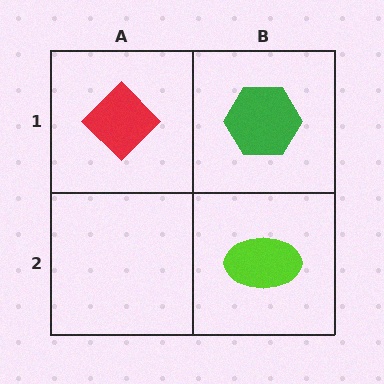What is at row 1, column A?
A red diamond.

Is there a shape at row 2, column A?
No, that cell is empty.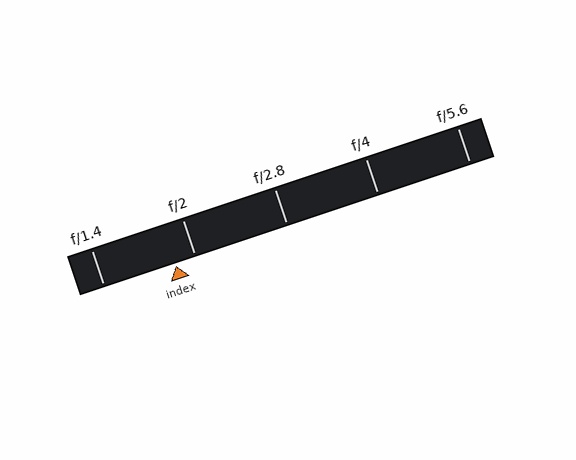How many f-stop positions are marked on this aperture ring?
There are 5 f-stop positions marked.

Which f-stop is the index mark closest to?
The index mark is closest to f/2.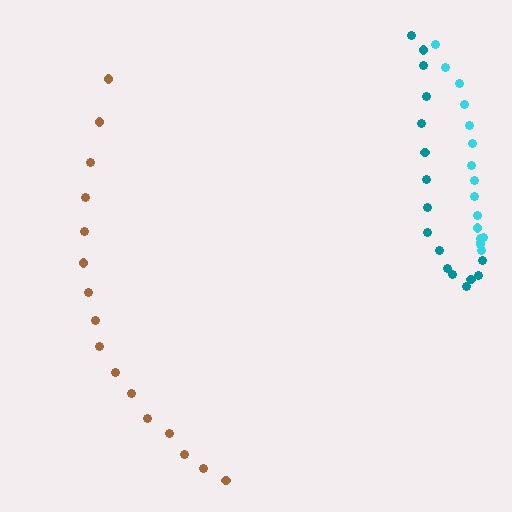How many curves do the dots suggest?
There are 3 distinct paths.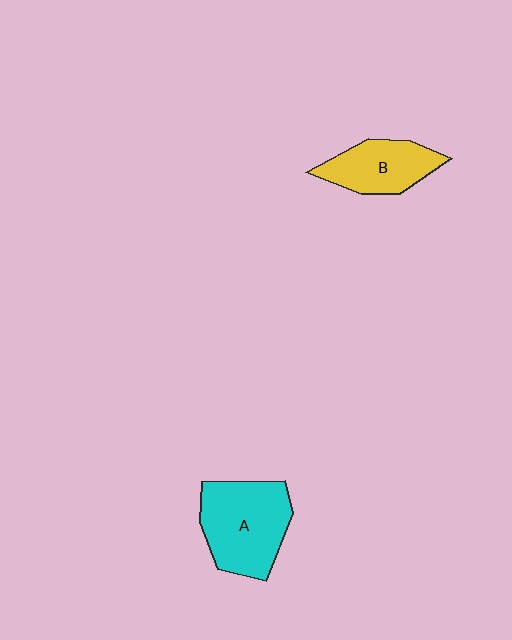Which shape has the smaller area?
Shape B (yellow).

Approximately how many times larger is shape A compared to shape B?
Approximately 1.4 times.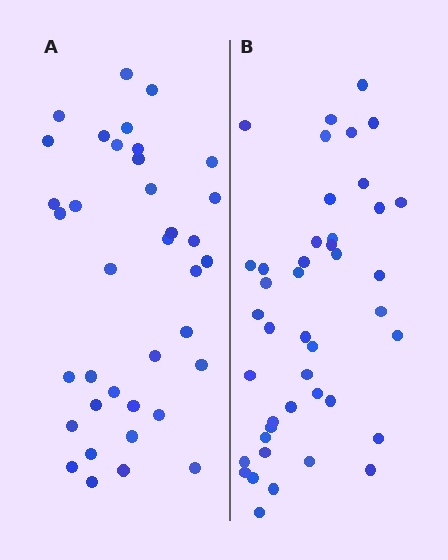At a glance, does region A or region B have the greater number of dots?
Region B (the right region) has more dots.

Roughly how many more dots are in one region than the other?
Region B has about 6 more dots than region A.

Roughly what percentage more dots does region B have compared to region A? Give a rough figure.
About 15% more.